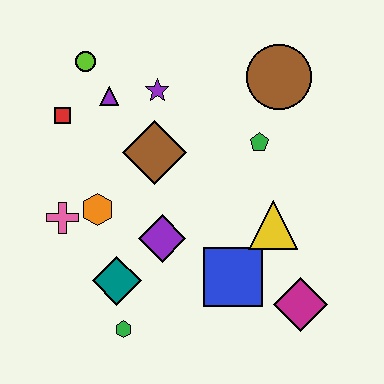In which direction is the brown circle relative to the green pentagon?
The brown circle is above the green pentagon.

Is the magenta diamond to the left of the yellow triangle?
No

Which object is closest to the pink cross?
The orange hexagon is closest to the pink cross.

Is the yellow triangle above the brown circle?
No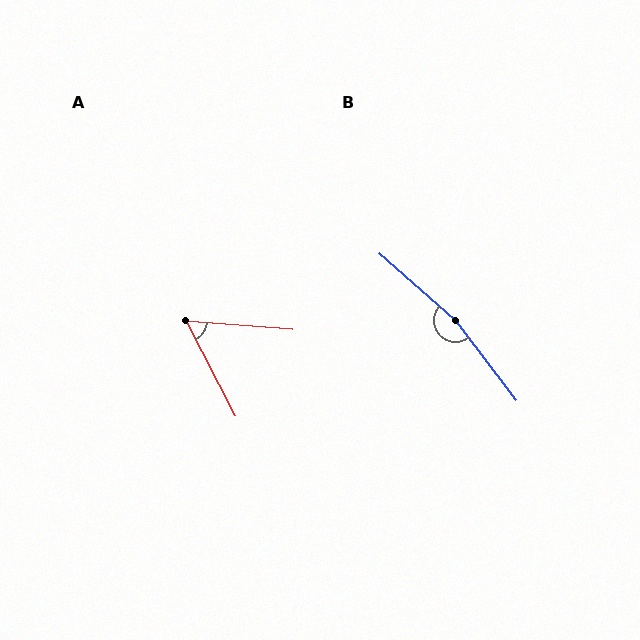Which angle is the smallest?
A, at approximately 58 degrees.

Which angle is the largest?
B, at approximately 169 degrees.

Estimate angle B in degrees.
Approximately 169 degrees.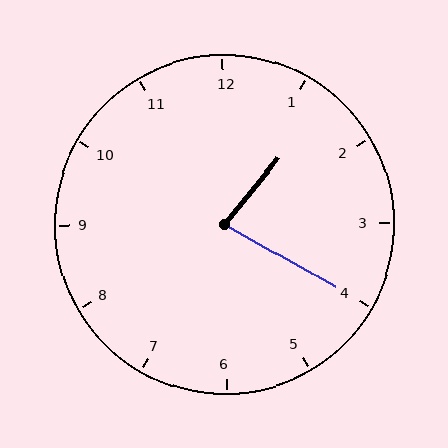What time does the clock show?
1:20.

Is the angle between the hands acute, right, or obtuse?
It is acute.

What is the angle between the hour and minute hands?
Approximately 80 degrees.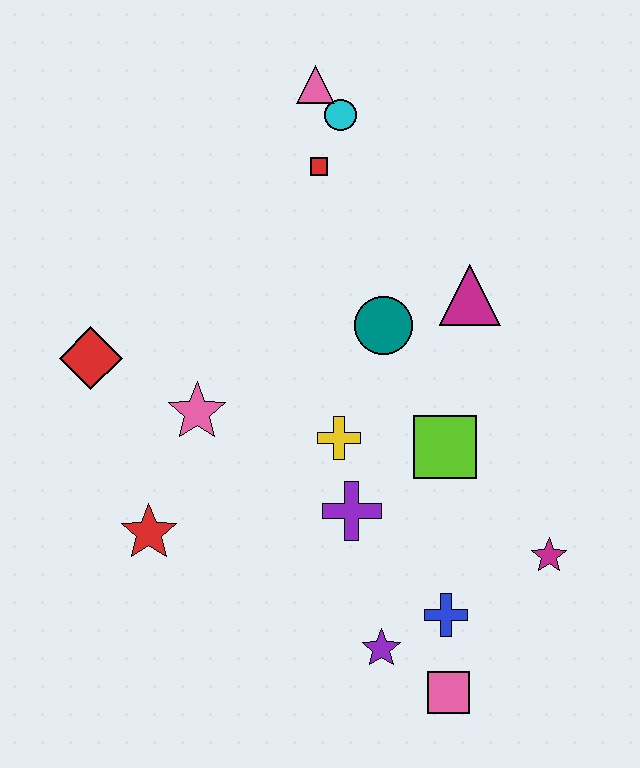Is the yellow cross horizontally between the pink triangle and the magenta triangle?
Yes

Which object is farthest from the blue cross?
The pink triangle is farthest from the blue cross.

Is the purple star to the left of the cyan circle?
No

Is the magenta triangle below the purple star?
No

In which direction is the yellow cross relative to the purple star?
The yellow cross is above the purple star.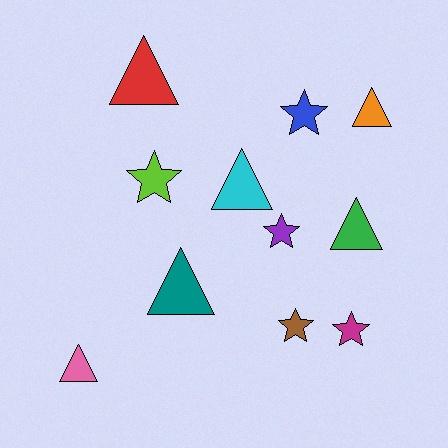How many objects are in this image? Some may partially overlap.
There are 11 objects.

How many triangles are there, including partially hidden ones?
There are 6 triangles.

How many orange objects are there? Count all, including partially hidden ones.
There is 1 orange object.